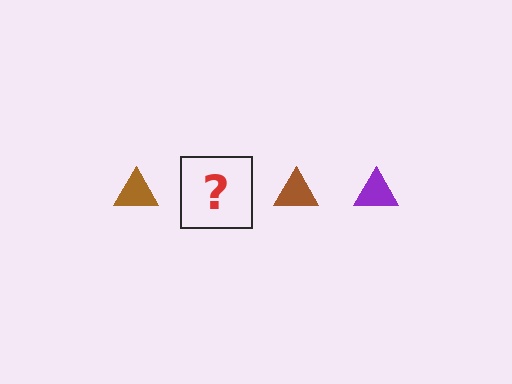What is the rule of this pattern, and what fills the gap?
The rule is that the pattern cycles through brown, purple triangles. The gap should be filled with a purple triangle.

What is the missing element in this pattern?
The missing element is a purple triangle.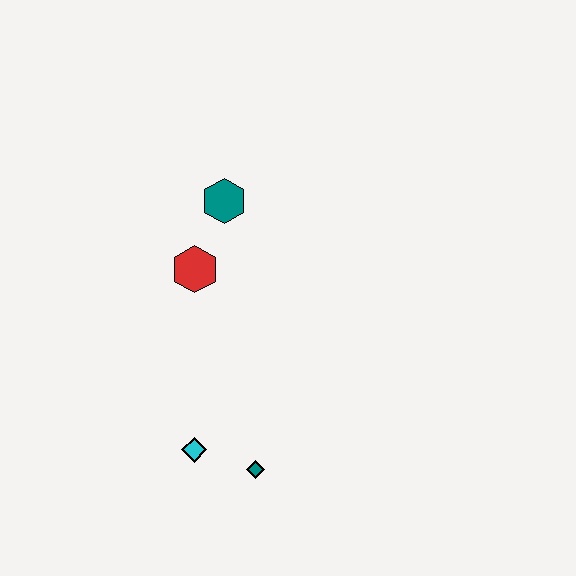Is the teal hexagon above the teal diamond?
Yes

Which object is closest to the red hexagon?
The teal hexagon is closest to the red hexagon.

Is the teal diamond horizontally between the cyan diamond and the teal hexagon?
No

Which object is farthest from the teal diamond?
The teal hexagon is farthest from the teal diamond.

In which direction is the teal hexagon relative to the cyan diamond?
The teal hexagon is above the cyan diamond.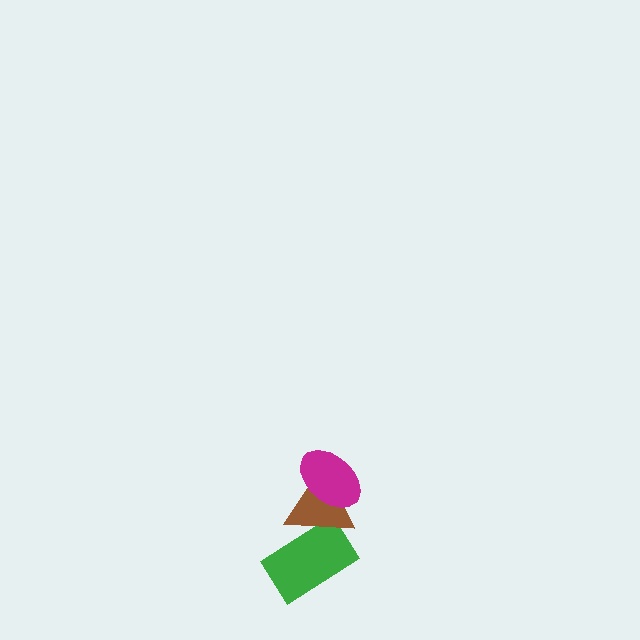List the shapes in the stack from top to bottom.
From top to bottom: the magenta ellipse, the brown triangle, the green rectangle.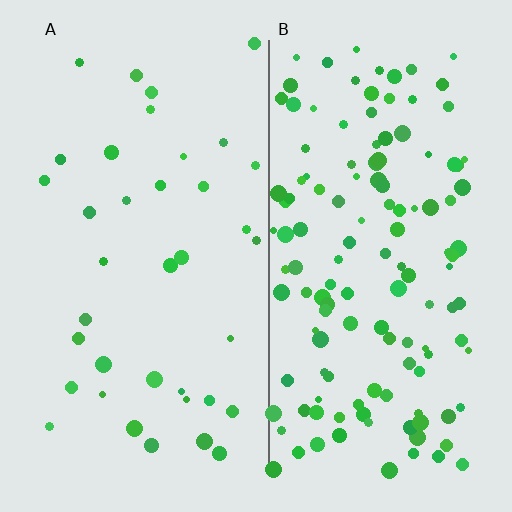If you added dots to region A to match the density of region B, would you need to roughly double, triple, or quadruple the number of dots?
Approximately triple.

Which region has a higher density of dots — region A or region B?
B (the right).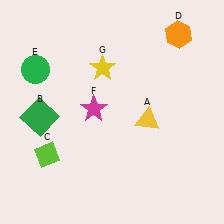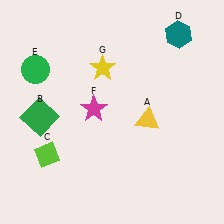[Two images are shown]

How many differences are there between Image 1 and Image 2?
There is 1 difference between the two images.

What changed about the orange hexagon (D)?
In Image 1, D is orange. In Image 2, it changed to teal.